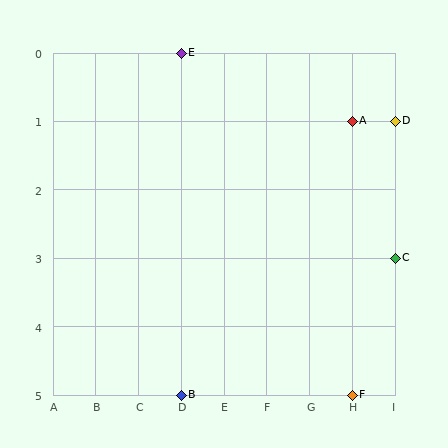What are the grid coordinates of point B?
Point B is at grid coordinates (D, 5).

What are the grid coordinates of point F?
Point F is at grid coordinates (H, 5).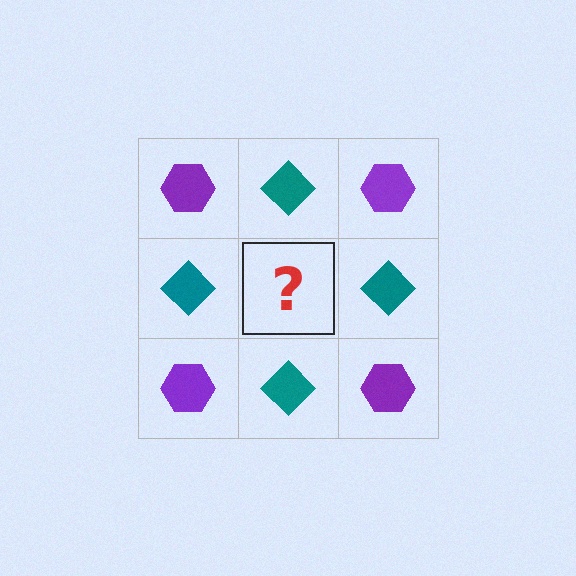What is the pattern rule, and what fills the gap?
The rule is that it alternates purple hexagon and teal diamond in a checkerboard pattern. The gap should be filled with a purple hexagon.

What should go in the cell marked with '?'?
The missing cell should contain a purple hexagon.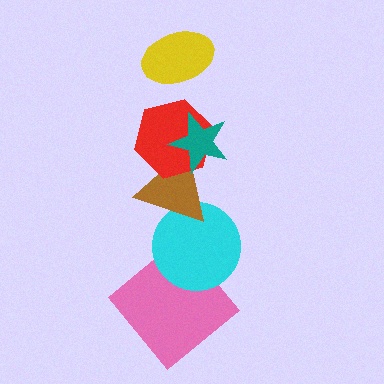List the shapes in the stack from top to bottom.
From top to bottom: the yellow ellipse, the teal star, the red hexagon, the brown triangle, the cyan circle, the pink diamond.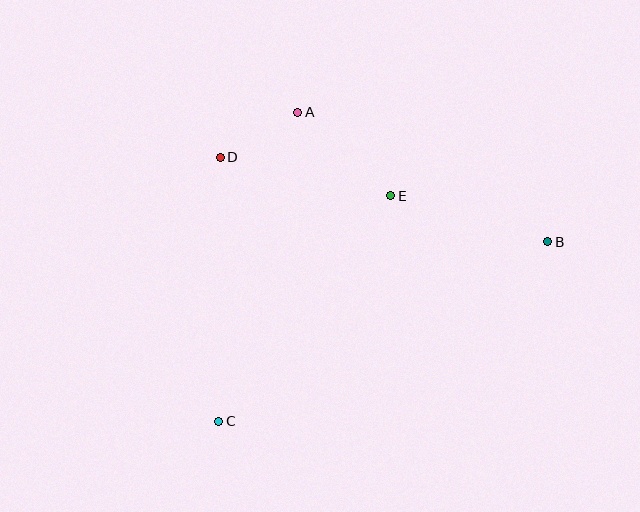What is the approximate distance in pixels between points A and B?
The distance between A and B is approximately 281 pixels.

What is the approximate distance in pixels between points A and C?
The distance between A and C is approximately 319 pixels.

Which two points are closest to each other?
Points A and D are closest to each other.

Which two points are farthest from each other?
Points B and C are farthest from each other.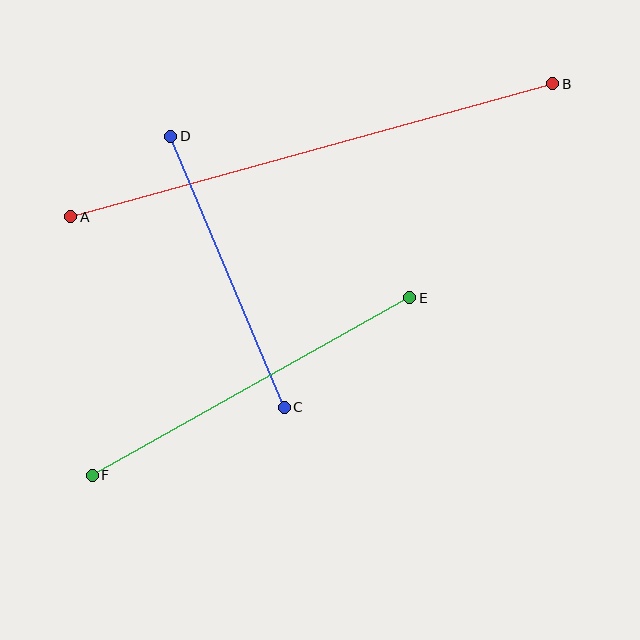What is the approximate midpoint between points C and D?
The midpoint is at approximately (228, 272) pixels.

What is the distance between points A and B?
The distance is approximately 500 pixels.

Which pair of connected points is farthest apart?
Points A and B are farthest apart.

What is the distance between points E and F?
The distance is approximately 364 pixels.